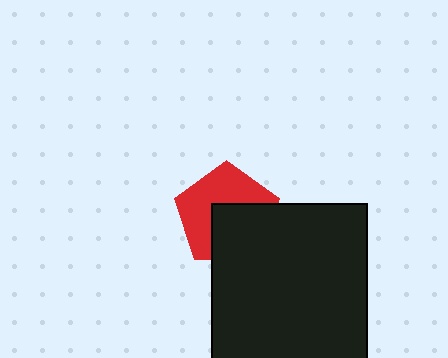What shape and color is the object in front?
The object in front is a black square.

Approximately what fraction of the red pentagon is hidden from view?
Roughly 44% of the red pentagon is hidden behind the black square.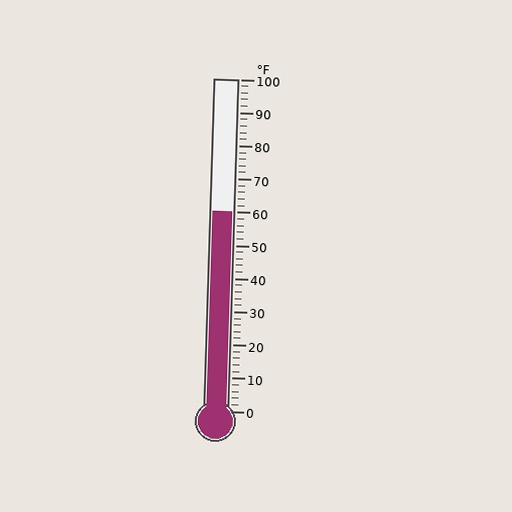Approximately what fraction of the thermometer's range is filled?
The thermometer is filled to approximately 60% of its range.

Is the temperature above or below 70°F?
The temperature is below 70°F.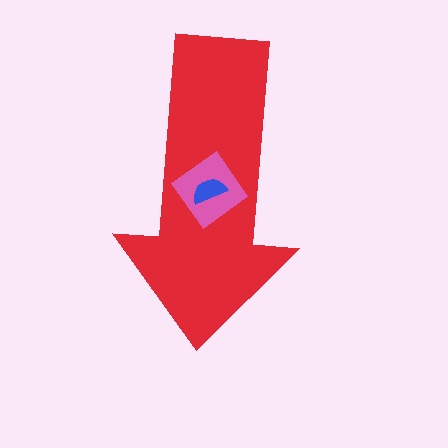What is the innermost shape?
The blue semicircle.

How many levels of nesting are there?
3.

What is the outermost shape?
The red arrow.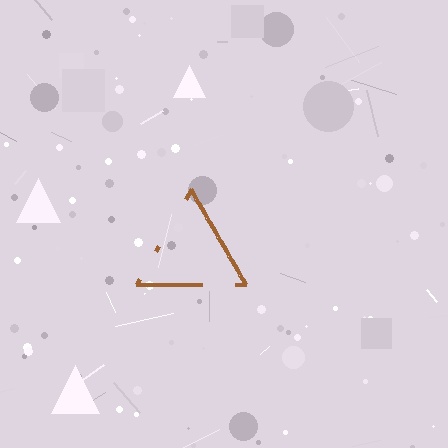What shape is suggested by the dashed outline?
The dashed outline suggests a triangle.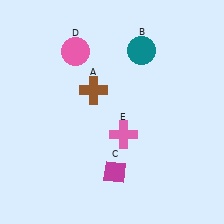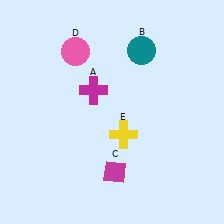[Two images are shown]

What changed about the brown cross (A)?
In Image 1, A is brown. In Image 2, it changed to magenta.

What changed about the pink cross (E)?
In Image 1, E is pink. In Image 2, it changed to yellow.